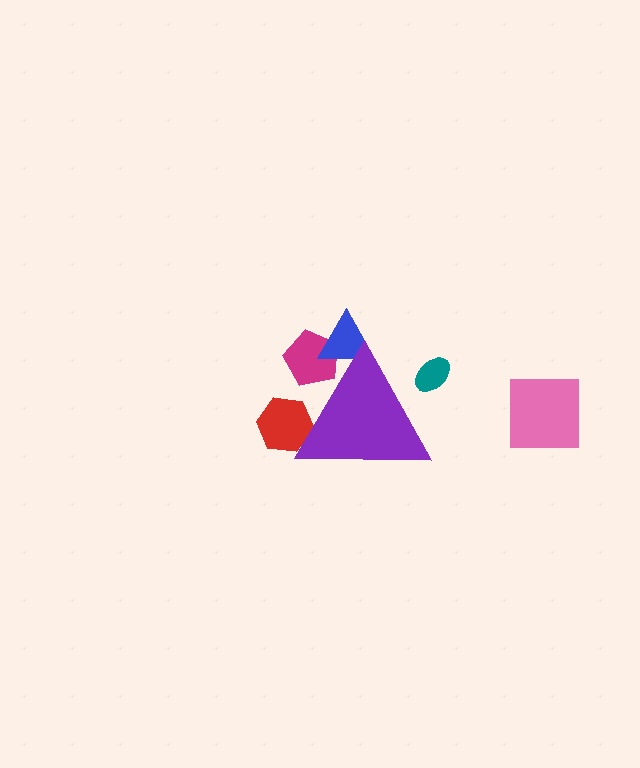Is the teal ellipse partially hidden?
Yes, the teal ellipse is partially hidden behind the purple triangle.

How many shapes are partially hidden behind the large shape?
4 shapes are partially hidden.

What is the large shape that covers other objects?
A purple triangle.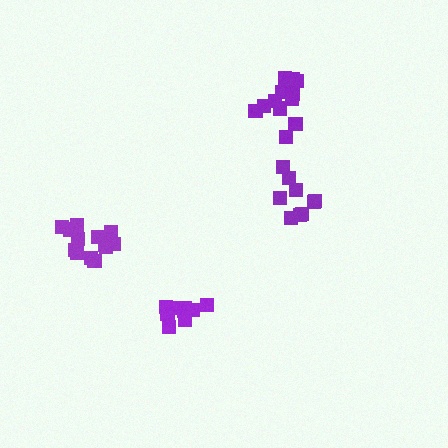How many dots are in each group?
Group 1: 10 dots, Group 2: 9 dots, Group 3: 13 dots, Group 4: 14 dots (46 total).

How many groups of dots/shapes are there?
There are 4 groups.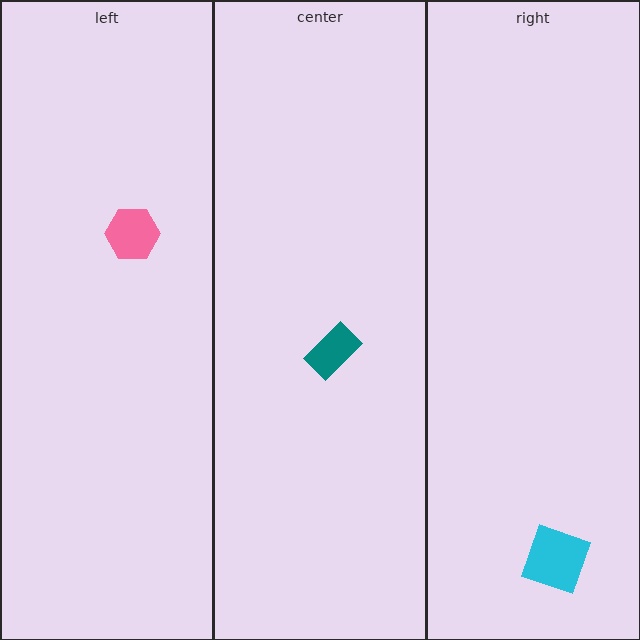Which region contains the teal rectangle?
The center region.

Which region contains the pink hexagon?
The left region.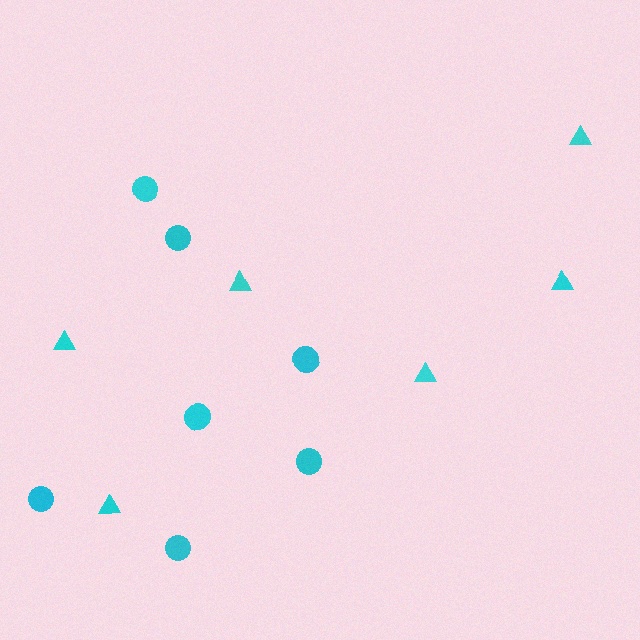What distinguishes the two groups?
There are 2 groups: one group of triangles (6) and one group of circles (7).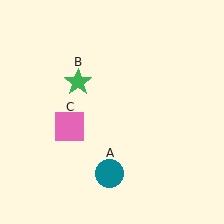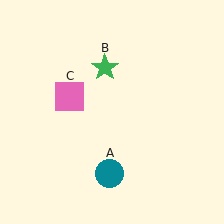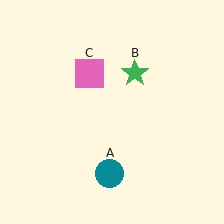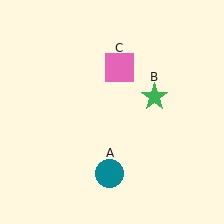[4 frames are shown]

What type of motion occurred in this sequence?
The green star (object B), pink square (object C) rotated clockwise around the center of the scene.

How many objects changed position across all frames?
2 objects changed position: green star (object B), pink square (object C).